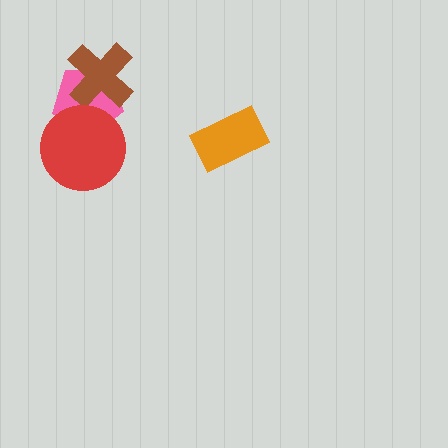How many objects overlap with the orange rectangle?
0 objects overlap with the orange rectangle.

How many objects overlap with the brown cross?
1 object overlaps with the brown cross.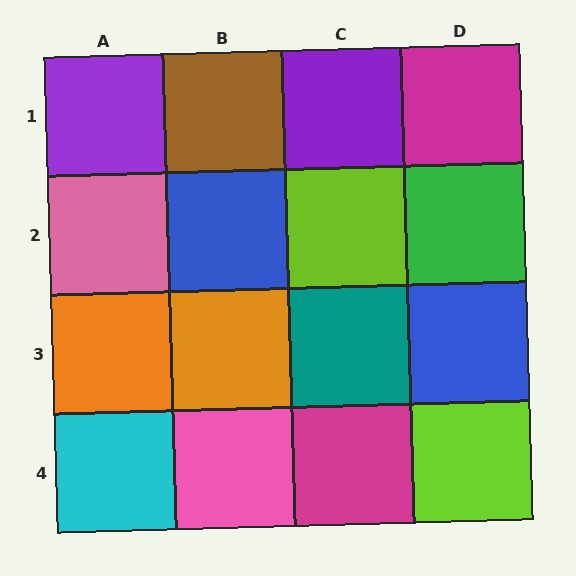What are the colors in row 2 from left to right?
Pink, blue, lime, green.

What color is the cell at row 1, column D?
Magenta.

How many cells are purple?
2 cells are purple.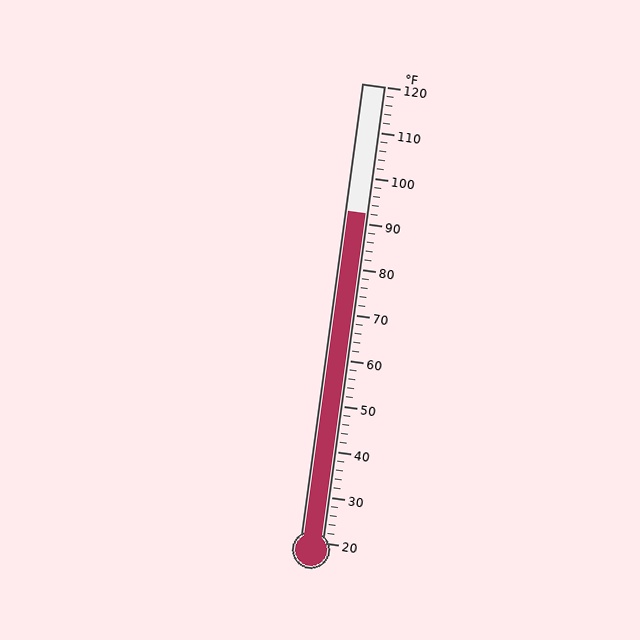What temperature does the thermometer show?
The thermometer shows approximately 92°F.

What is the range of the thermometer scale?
The thermometer scale ranges from 20°F to 120°F.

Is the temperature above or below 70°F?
The temperature is above 70°F.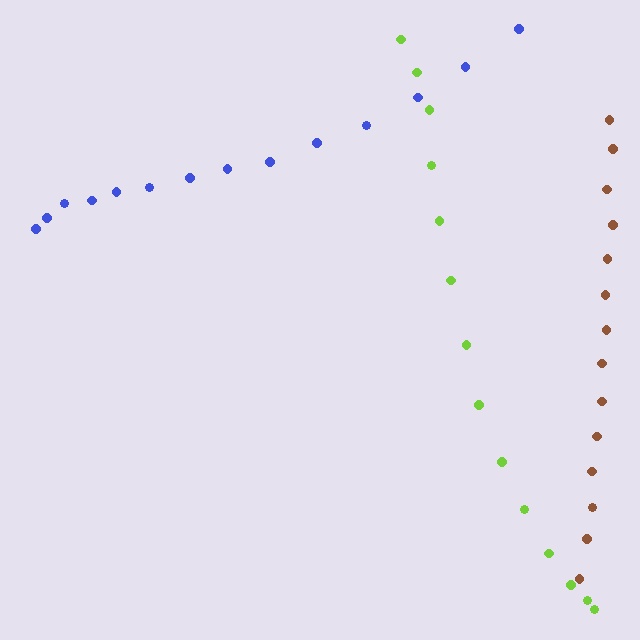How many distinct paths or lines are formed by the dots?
There are 3 distinct paths.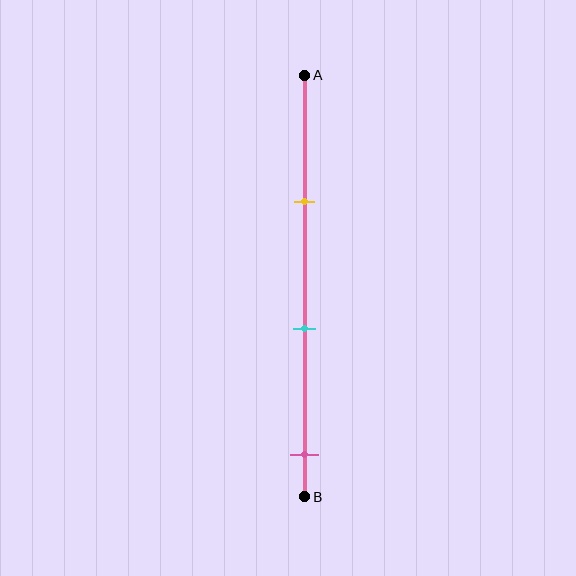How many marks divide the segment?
There are 3 marks dividing the segment.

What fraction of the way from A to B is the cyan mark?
The cyan mark is approximately 60% (0.6) of the way from A to B.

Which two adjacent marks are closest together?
The yellow and cyan marks are the closest adjacent pair.